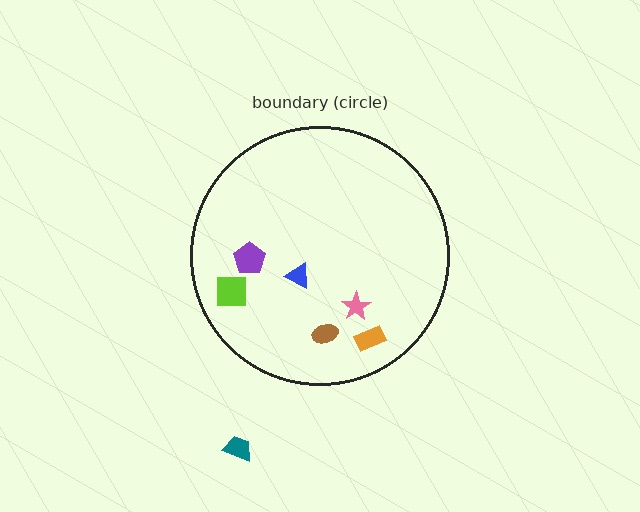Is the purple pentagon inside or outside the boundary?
Inside.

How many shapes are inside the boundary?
6 inside, 1 outside.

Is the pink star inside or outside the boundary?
Inside.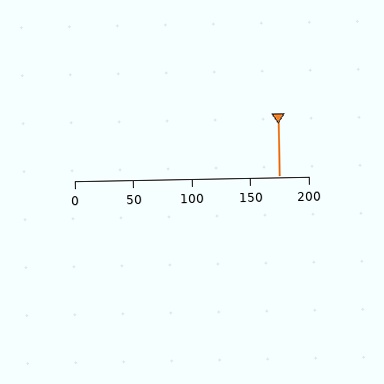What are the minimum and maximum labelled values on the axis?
The axis runs from 0 to 200.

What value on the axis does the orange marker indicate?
The marker indicates approximately 175.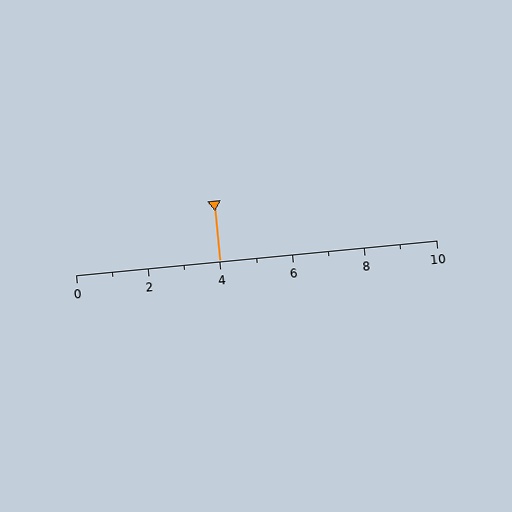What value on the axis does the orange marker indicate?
The marker indicates approximately 4.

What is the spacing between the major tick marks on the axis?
The major ticks are spaced 2 apart.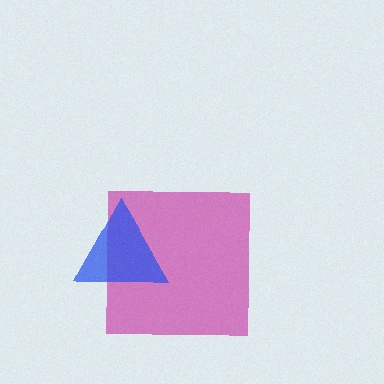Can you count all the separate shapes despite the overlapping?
Yes, there are 2 separate shapes.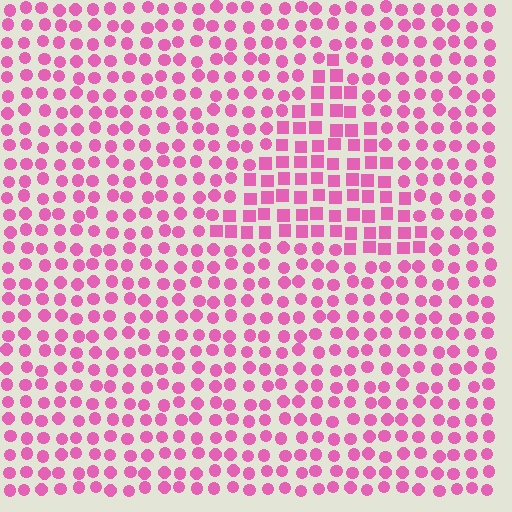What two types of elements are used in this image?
The image uses squares inside the triangle region and circles outside it.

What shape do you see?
I see a triangle.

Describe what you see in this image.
The image is filled with small pink elements arranged in a uniform grid. A triangle-shaped region contains squares, while the surrounding area contains circles. The boundary is defined purely by the change in element shape.